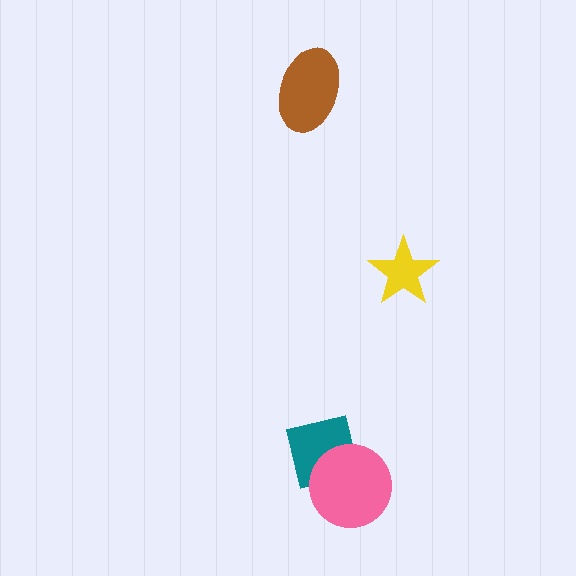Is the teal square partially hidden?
Yes, it is partially covered by another shape.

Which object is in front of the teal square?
The pink circle is in front of the teal square.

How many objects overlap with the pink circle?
1 object overlaps with the pink circle.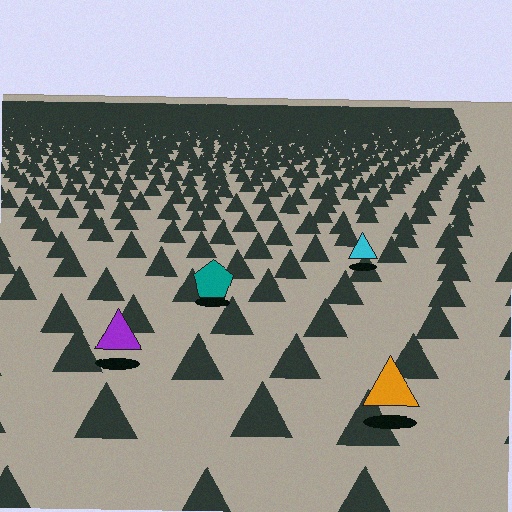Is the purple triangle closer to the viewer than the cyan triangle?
Yes. The purple triangle is closer — you can tell from the texture gradient: the ground texture is coarser near it.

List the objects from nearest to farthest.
From nearest to farthest: the orange triangle, the purple triangle, the teal pentagon, the cyan triangle.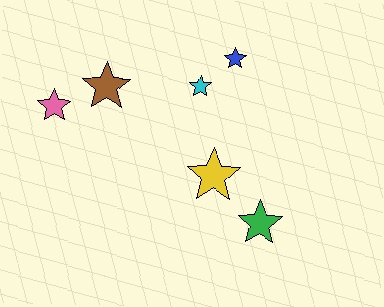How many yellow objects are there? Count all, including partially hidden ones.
There is 1 yellow object.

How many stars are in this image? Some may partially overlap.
There are 6 stars.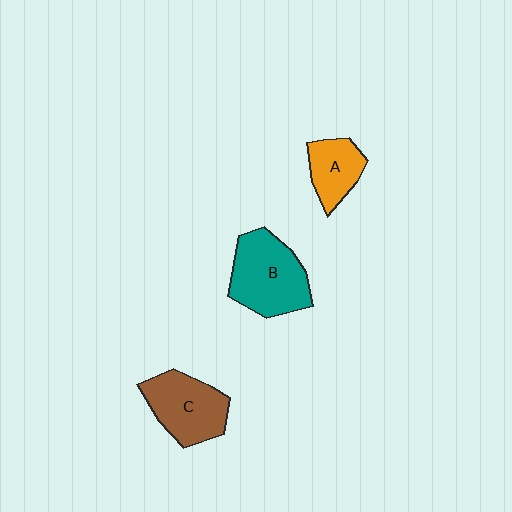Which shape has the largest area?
Shape B (teal).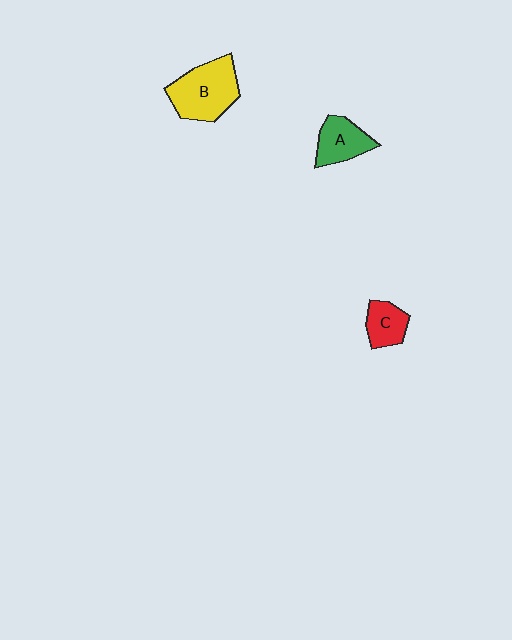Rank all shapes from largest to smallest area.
From largest to smallest: B (yellow), A (green), C (red).